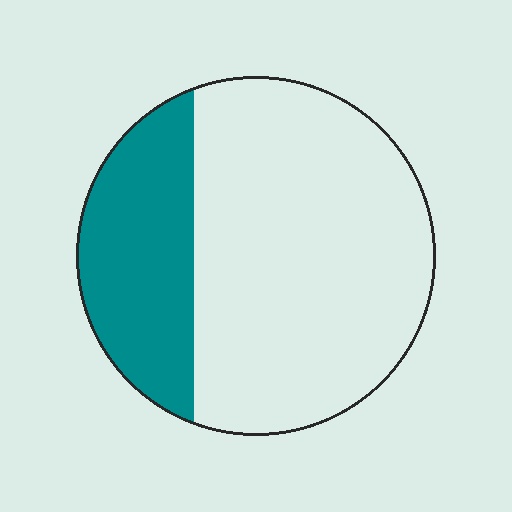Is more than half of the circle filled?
No.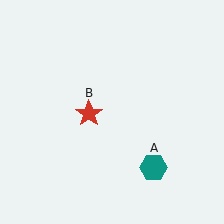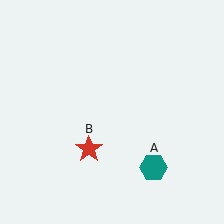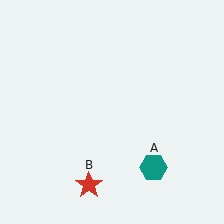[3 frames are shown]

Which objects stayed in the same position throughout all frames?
Teal hexagon (object A) remained stationary.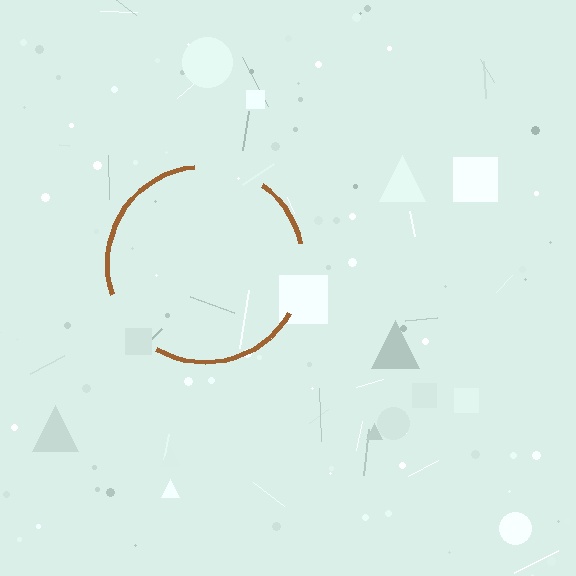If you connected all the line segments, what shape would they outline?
They would outline a circle.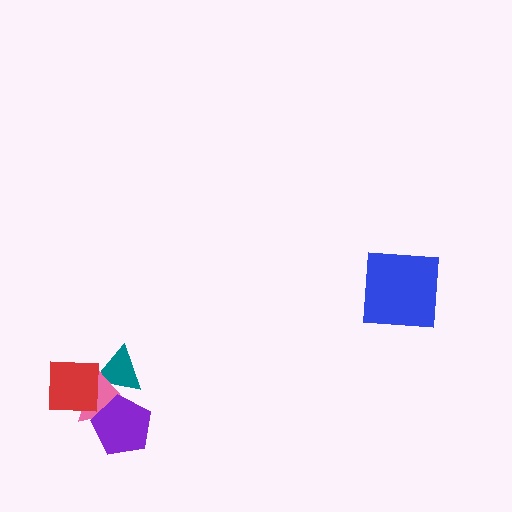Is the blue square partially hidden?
No, no other shape covers it.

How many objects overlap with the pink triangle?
3 objects overlap with the pink triangle.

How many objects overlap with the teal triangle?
2 objects overlap with the teal triangle.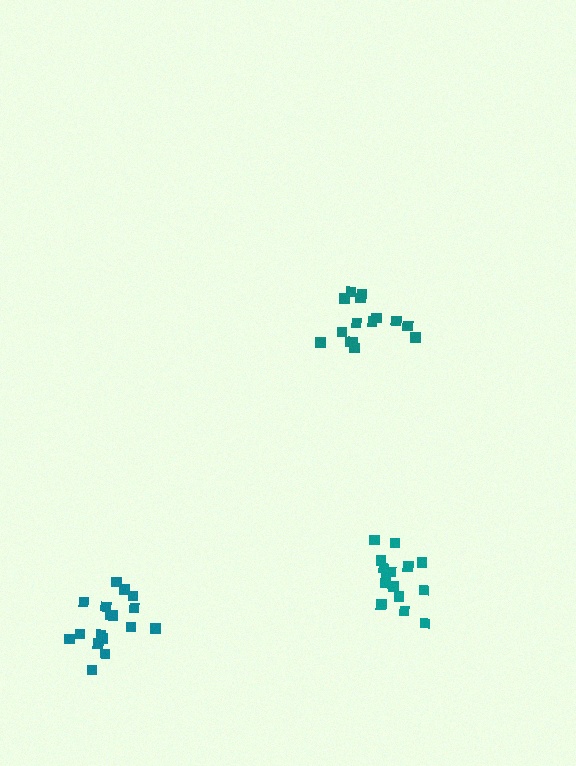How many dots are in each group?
Group 1: 15 dots, Group 2: 17 dots, Group 3: 15 dots (47 total).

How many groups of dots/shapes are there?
There are 3 groups.